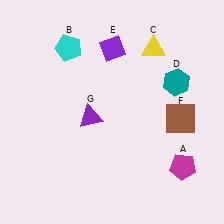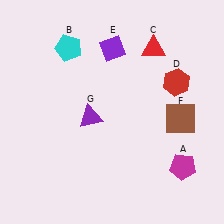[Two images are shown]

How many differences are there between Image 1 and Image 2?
There are 2 differences between the two images.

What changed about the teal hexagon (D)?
In Image 1, D is teal. In Image 2, it changed to red.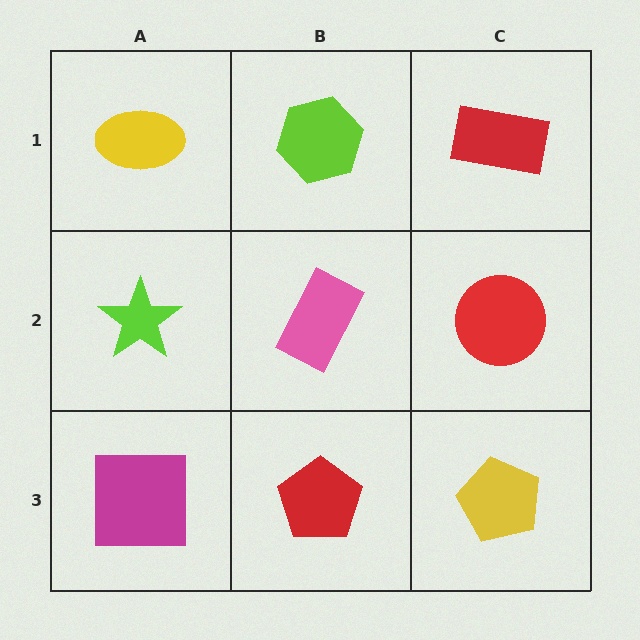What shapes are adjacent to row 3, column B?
A pink rectangle (row 2, column B), a magenta square (row 3, column A), a yellow pentagon (row 3, column C).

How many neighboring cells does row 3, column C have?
2.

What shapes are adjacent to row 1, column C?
A red circle (row 2, column C), a lime hexagon (row 1, column B).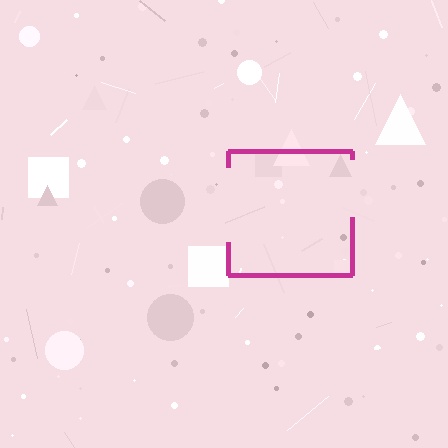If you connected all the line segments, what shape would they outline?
They would outline a square.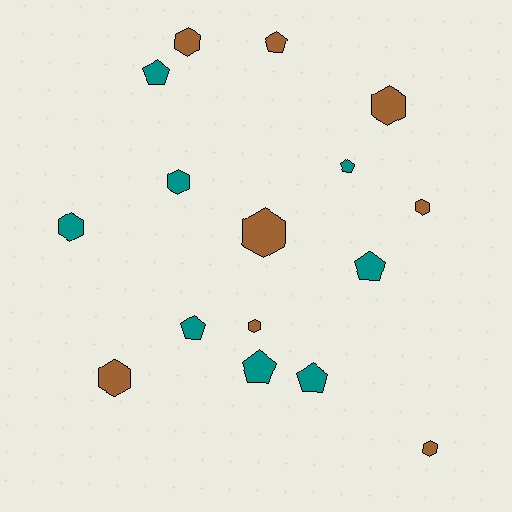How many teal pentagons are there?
There are 6 teal pentagons.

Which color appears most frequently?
Brown, with 8 objects.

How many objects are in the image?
There are 16 objects.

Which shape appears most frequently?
Hexagon, with 9 objects.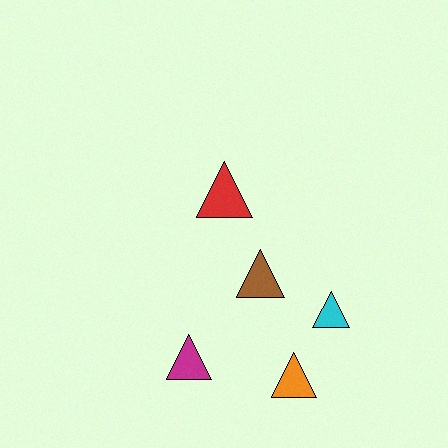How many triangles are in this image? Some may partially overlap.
There are 5 triangles.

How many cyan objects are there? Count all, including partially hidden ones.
There is 1 cyan object.